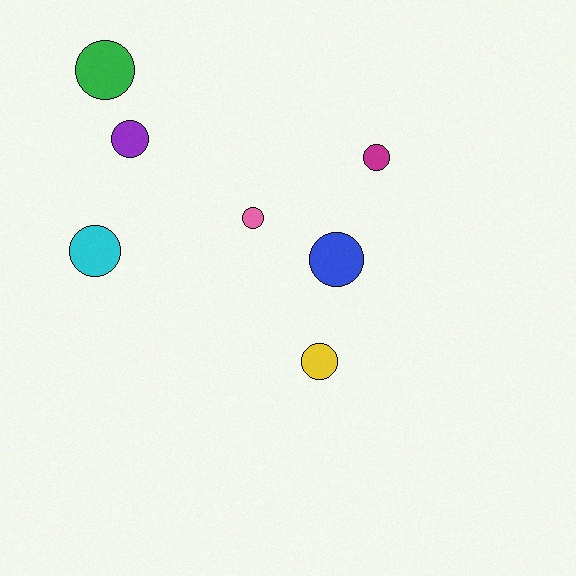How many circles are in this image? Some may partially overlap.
There are 7 circles.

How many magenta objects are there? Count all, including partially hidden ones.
There is 1 magenta object.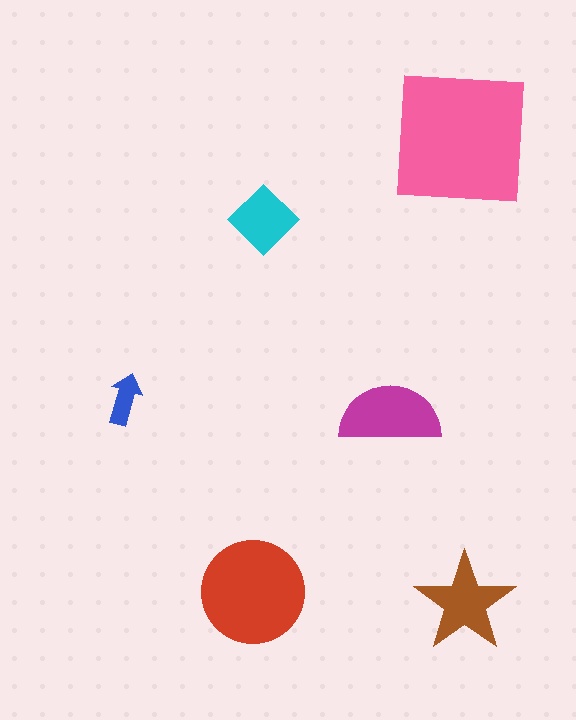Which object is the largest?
The pink square.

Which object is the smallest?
The blue arrow.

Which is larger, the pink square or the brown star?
The pink square.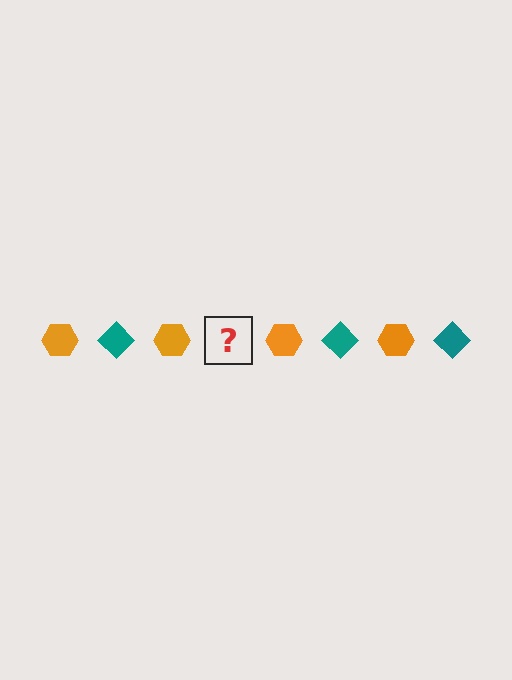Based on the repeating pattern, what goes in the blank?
The blank should be a teal diamond.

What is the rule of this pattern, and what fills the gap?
The rule is that the pattern alternates between orange hexagon and teal diamond. The gap should be filled with a teal diamond.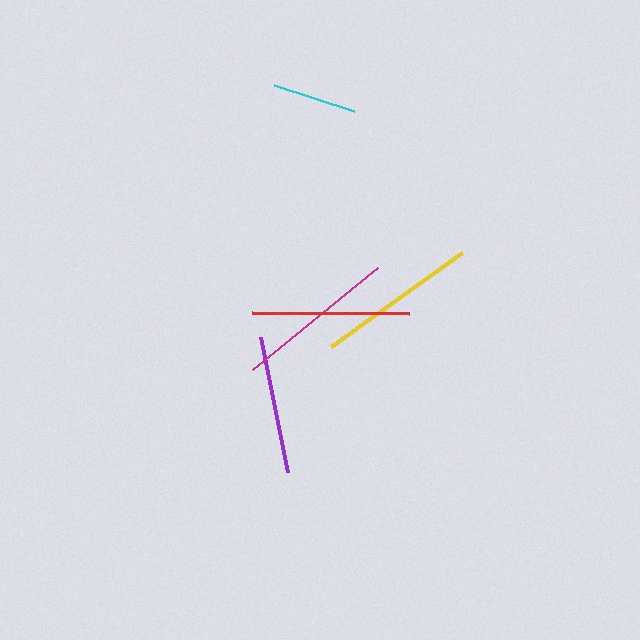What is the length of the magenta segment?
The magenta segment is approximately 161 pixels long.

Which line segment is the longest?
The magenta line is the longest at approximately 161 pixels.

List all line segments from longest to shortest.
From longest to shortest: magenta, yellow, red, purple, cyan.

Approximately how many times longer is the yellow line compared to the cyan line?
The yellow line is approximately 1.9 times the length of the cyan line.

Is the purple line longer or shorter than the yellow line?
The yellow line is longer than the purple line.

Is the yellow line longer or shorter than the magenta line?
The magenta line is longer than the yellow line.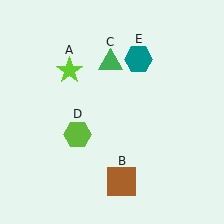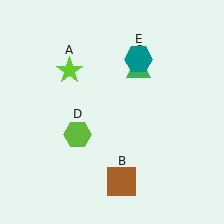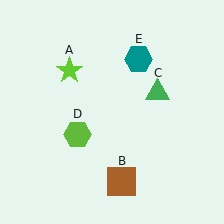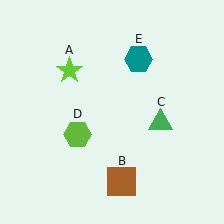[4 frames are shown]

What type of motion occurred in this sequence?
The green triangle (object C) rotated clockwise around the center of the scene.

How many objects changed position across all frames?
1 object changed position: green triangle (object C).